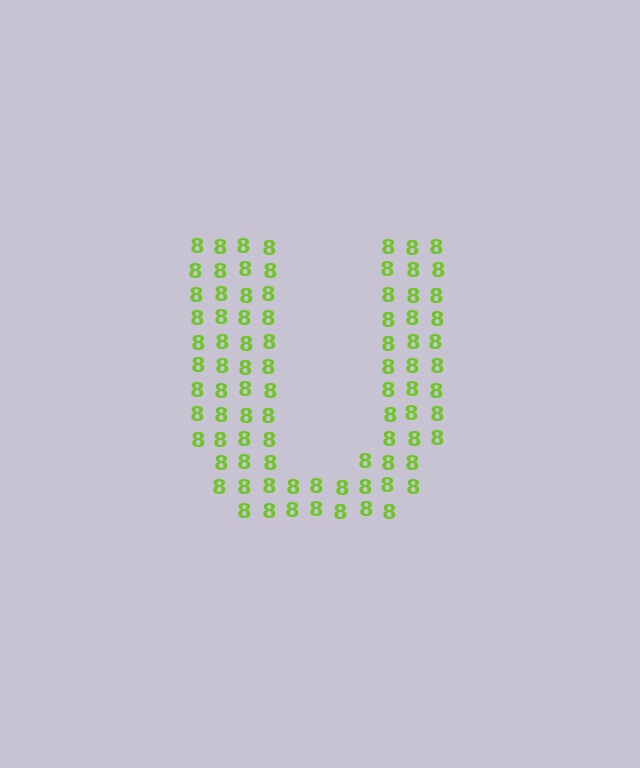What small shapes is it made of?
It is made of small digit 8's.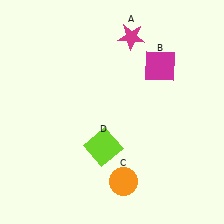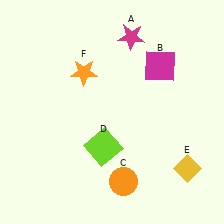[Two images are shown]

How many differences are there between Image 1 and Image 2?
There are 2 differences between the two images.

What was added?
A yellow diamond (E), an orange star (F) were added in Image 2.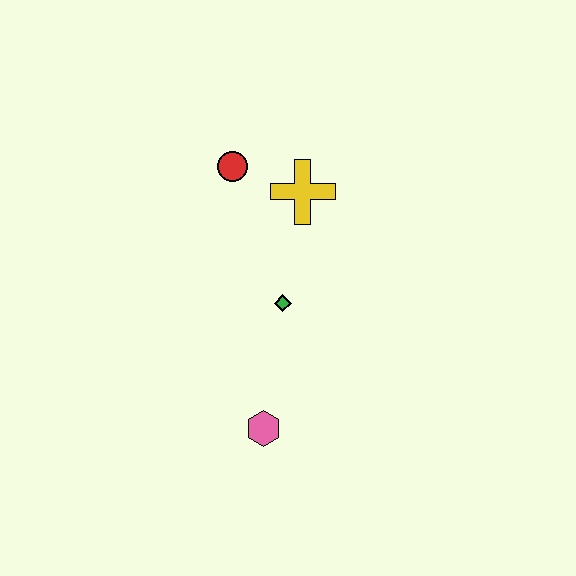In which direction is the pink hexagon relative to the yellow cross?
The pink hexagon is below the yellow cross.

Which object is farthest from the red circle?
The pink hexagon is farthest from the red circle.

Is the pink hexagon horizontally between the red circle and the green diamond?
Yes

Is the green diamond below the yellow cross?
Yes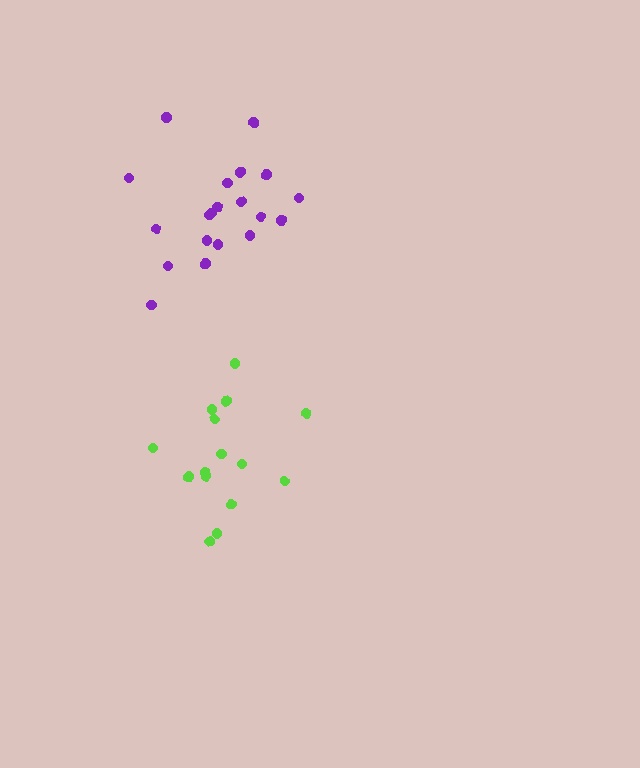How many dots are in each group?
Group 1: 20 dots, Group 2: 15 dots (35 total).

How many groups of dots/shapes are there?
There are 2 groups.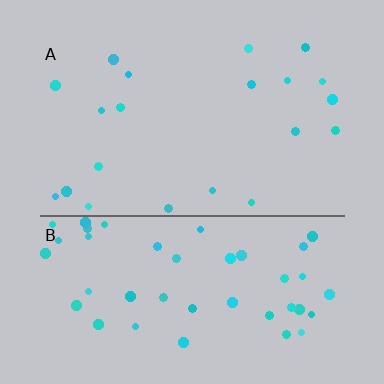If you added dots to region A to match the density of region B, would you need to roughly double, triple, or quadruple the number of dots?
Approximately double.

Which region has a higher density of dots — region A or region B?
B (the bottom).